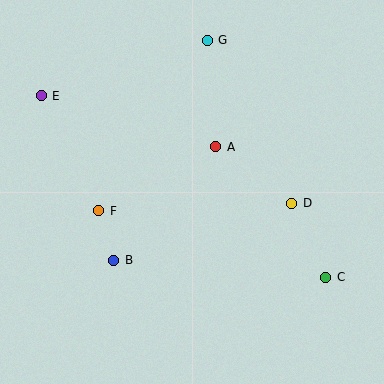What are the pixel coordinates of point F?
Point F is at (99, 211).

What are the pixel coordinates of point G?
Point G is at (207, 40).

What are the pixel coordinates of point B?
Point B is at (114, 260).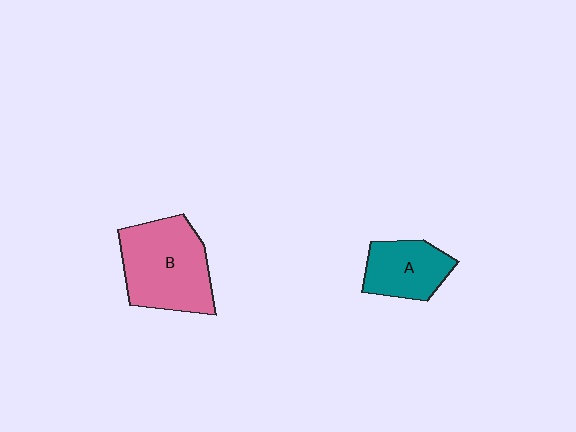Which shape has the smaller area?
Shape A (teal).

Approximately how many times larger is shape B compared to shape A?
Approximately 1.7 times.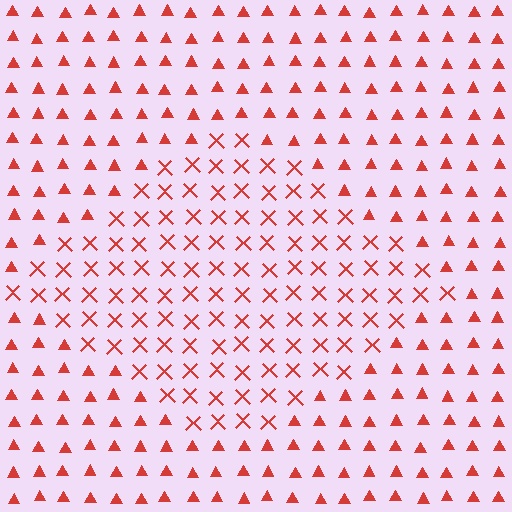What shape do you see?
I see a diamond.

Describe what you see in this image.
The image is filled with small red elements arranged in a uniform grid. A diamond-shaped region contains X marks, while the surrounding area contains triangles. The boundary is defined purely by the change in element shape.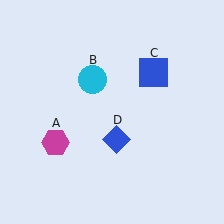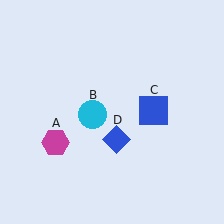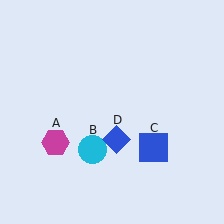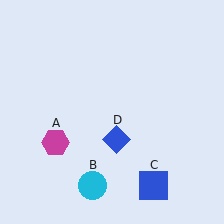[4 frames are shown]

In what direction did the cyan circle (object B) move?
The cyan circle (object B) moved down.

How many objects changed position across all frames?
2 objects changed position: cyan circle (object B), blue square (object C).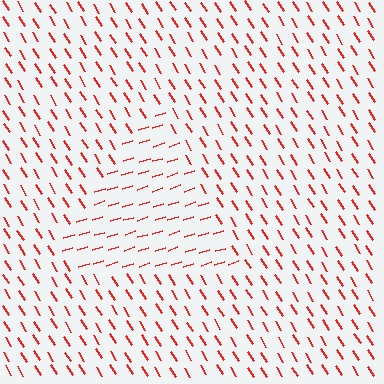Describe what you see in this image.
The image is filled with small red line segments. A triangle region in the image has lines oriented differently from the surrounding lines, creating a visible texture boundary.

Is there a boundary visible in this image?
Yes, there is a texture boundary formed by a change in line orientation.